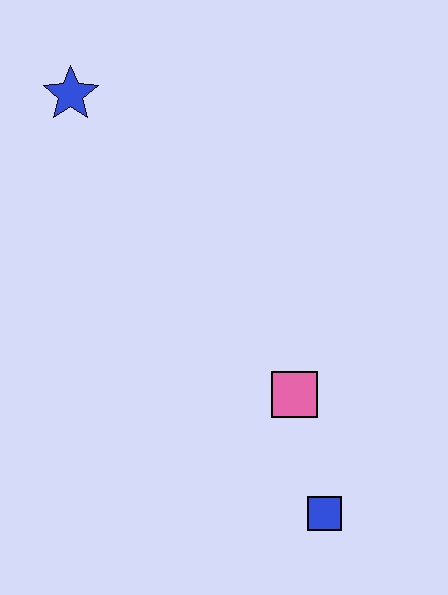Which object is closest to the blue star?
The pink square is closest to the blue star.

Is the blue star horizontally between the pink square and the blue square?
No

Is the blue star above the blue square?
Yes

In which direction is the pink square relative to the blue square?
The pink square is above the blue square.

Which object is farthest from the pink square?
The blue star is farthest from the pink square.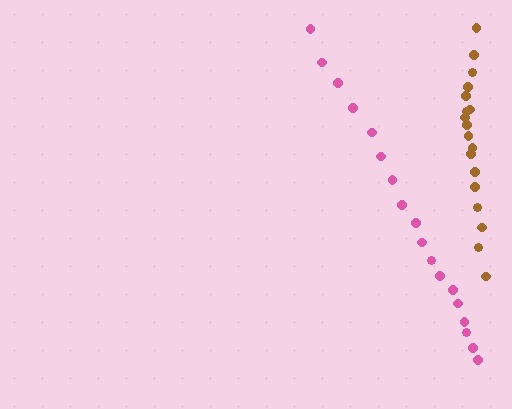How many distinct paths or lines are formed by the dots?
There are 2 distinct paths.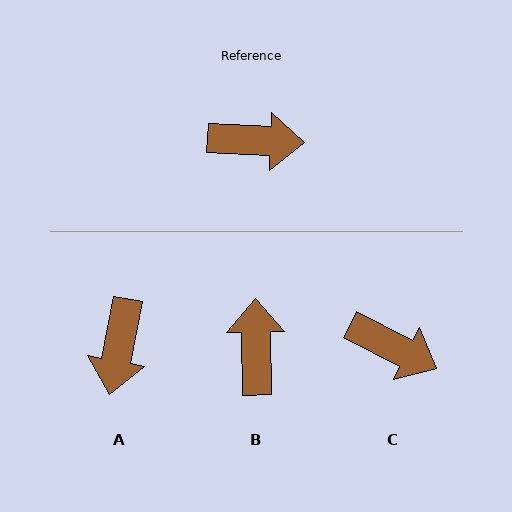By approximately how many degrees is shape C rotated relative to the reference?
Approximately 24 degrees clockwise.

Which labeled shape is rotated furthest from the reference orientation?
A, about 98 degrees away.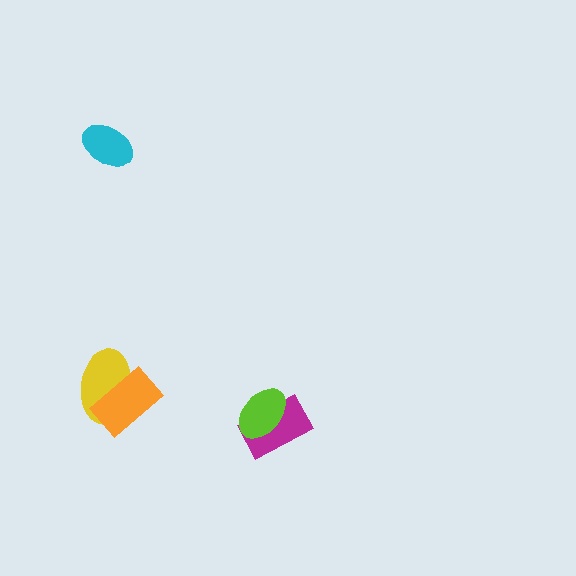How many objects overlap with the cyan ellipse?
0 objects overlap with the cyan ellipse.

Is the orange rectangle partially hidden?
No, no other shape covers it.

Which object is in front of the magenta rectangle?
The lime ellipse is in front of the magenta rectangle.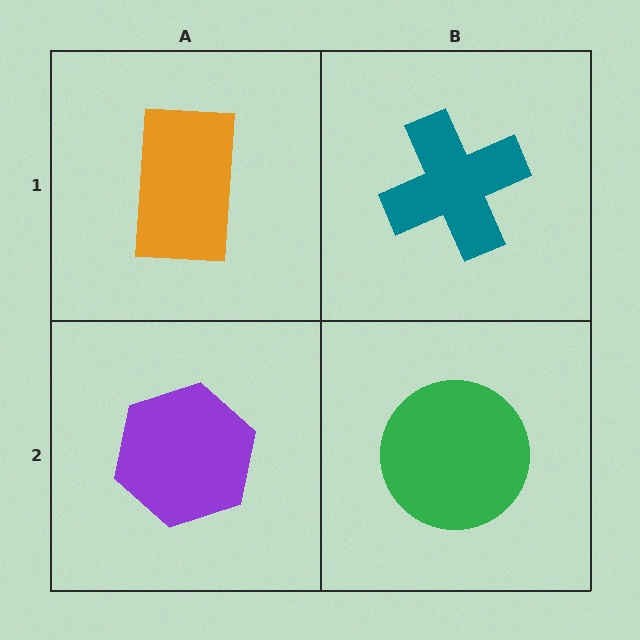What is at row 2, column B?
A green circle.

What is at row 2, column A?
A purple hexagon.